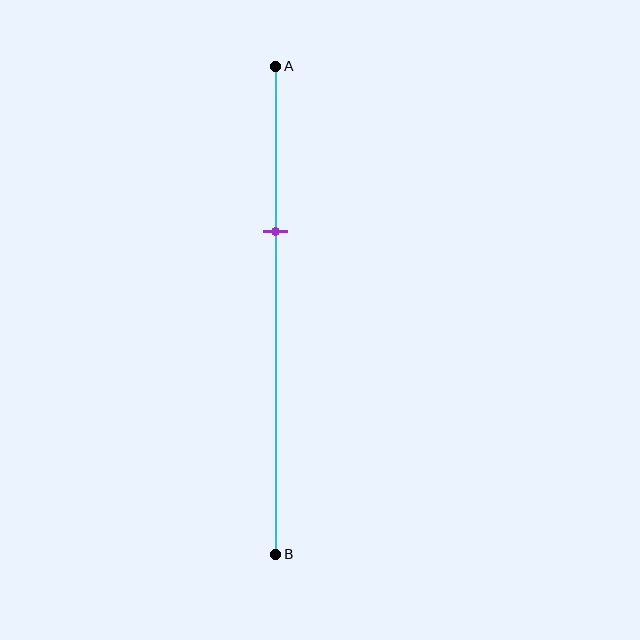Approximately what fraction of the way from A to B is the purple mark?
The purple mark is approximately 35% of the way from A to B.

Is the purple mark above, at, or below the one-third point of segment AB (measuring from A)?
The purple mark is approximately at the one-third point of segment AB.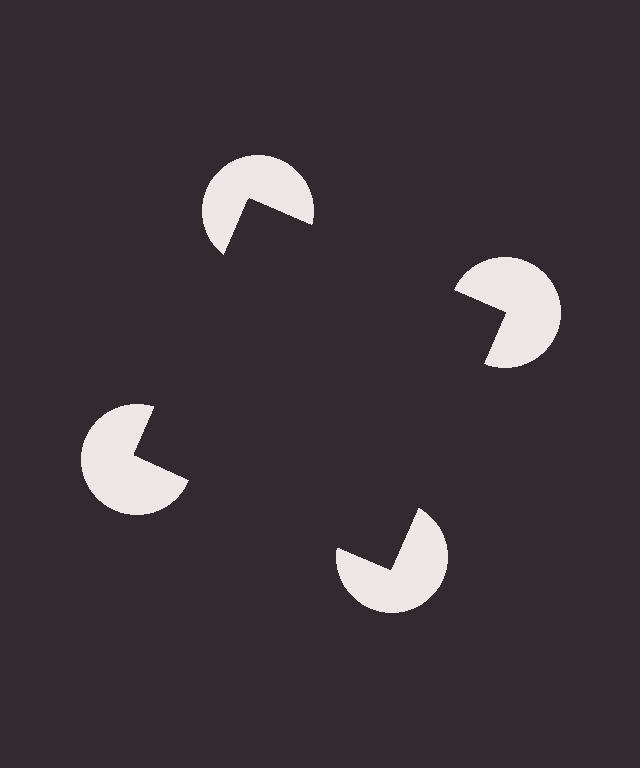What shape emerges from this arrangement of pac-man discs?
An illusory square — its edges are inferred from the aligned wedge cuts in the pac-man discs, not physically drawn.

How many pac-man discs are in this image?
There are 4 — one at each vertex of the illusory square.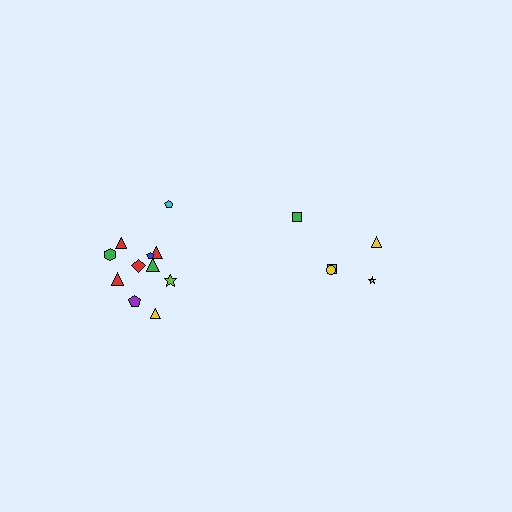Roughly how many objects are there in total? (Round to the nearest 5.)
Roughly 15 objects in total.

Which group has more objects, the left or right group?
The left group.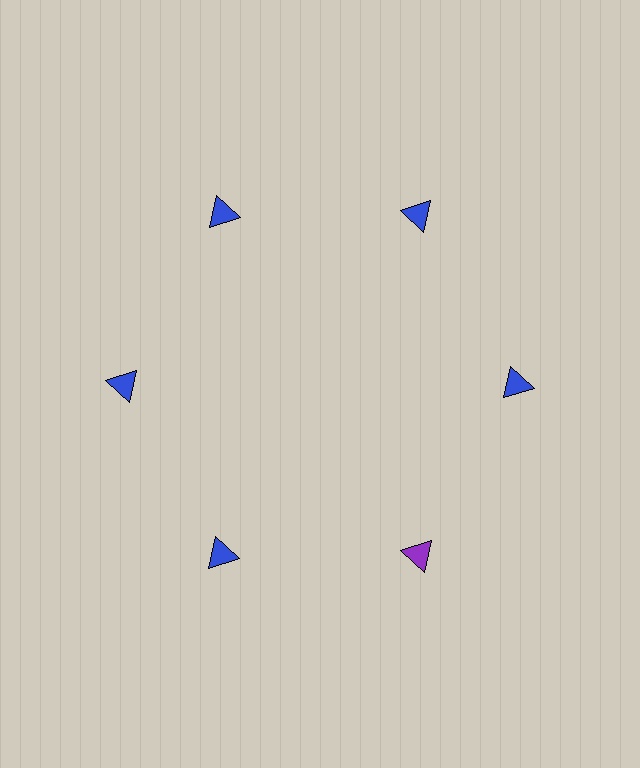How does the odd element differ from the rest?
It has a different color: purple instead of blue.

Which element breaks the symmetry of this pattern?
The purple triangle at roughly the 5 o'clock position breaks the symmetry. All other shapes are blue triangles.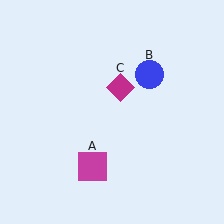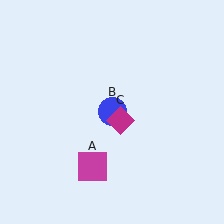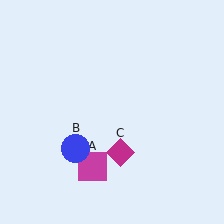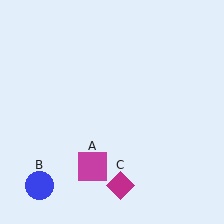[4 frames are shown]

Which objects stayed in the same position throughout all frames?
Magenta square (object A) remained stationary.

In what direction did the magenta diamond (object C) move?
The magenta diamond (object C) moved down.